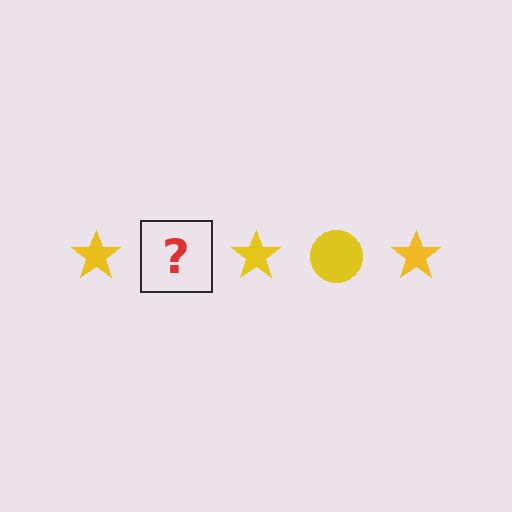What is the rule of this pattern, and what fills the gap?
The rule is that the pattern cycles through star, circle shapes in yellow. The gap should be filled with a yellow circle.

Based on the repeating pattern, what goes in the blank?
The blank should be a yellow circle.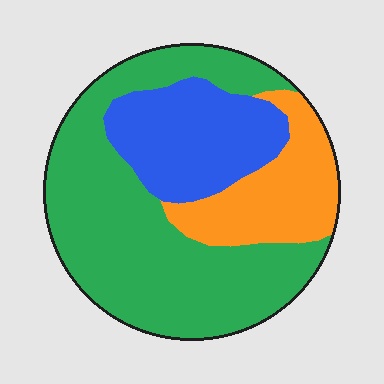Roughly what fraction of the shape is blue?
Blue covers about 25% of the shape.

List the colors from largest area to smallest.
From largest to smallest: green, blue, orange.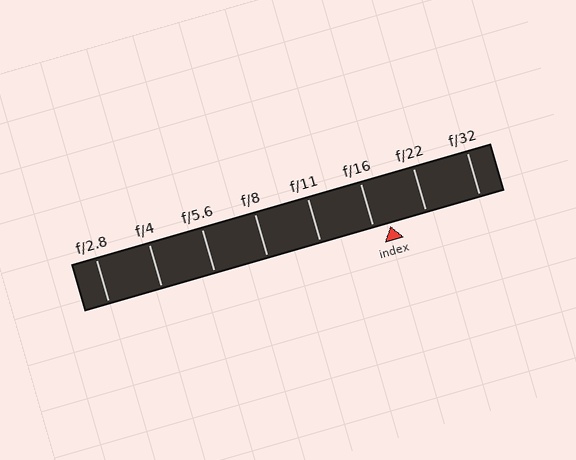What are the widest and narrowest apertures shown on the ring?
The widest aperture shown is f/2.8 and the narrowest is f/32.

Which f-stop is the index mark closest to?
The index mark is closest to f/16.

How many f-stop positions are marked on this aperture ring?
There are 8 f-stop positions marked.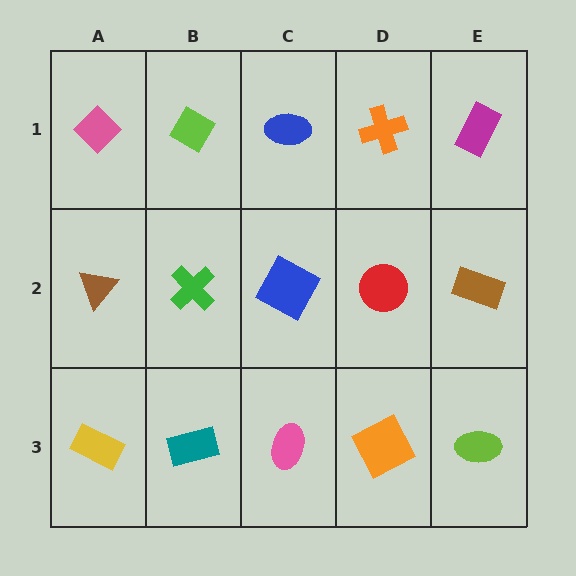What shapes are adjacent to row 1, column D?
A red circle (row 2, column D), a blue ellipse (row 1, column C), a magenta rectangle (row 1, column E).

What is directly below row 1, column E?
A brown rectangle.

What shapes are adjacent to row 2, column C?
A blue ellipse (row 1, column C), a pink ellipse (row 3, column C), a green cross (row 2, column B), a red circle (row 2, column D).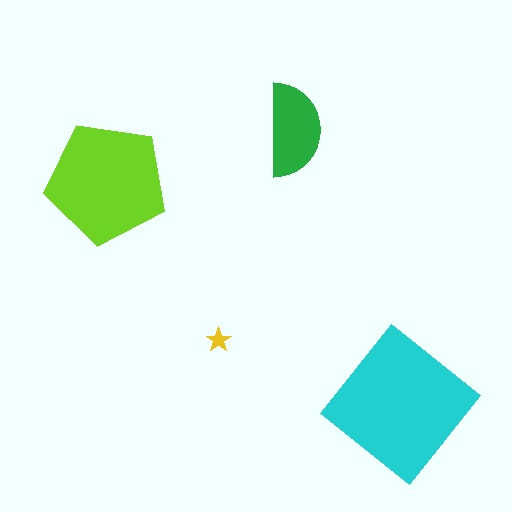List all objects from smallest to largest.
The yellow star, the green semicircle, the lime pentagon, the cyan diamond.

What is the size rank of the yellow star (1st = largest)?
4th.